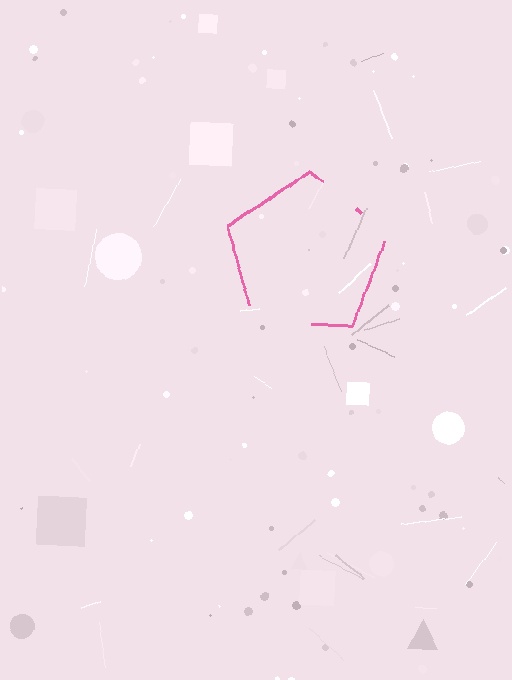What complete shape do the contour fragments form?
The contour fragments form a pentagon.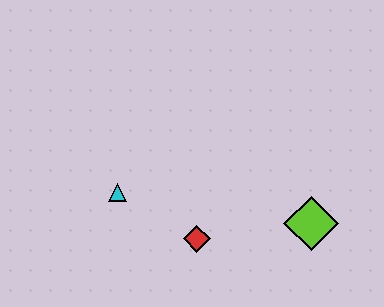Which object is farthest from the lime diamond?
The cyan triangle is farthest from the lime diamond.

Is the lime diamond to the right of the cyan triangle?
Yes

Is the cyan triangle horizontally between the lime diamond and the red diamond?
No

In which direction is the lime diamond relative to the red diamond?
The lime diamond is to the right of the red diamond.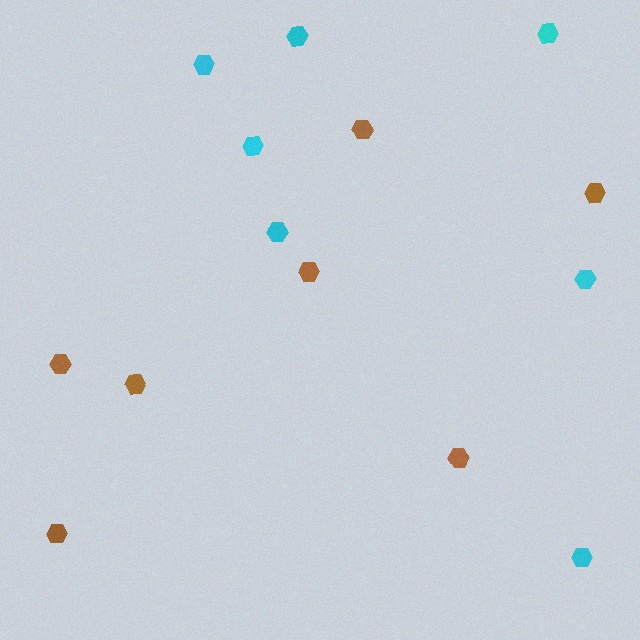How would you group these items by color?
There are 2 groups: one group of brown hexagons (7) and one group of cyan hexagons (7).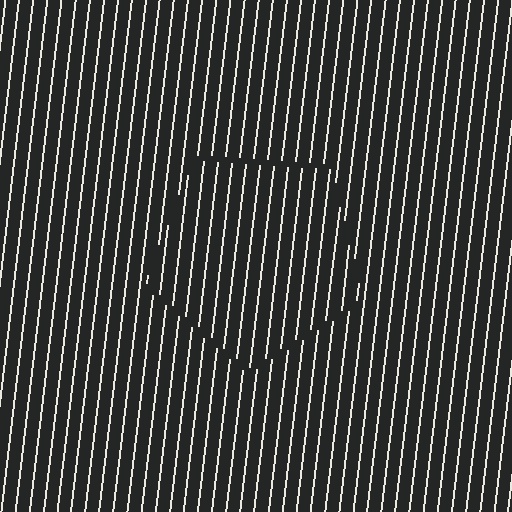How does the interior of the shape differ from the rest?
The interior of the shape contains the same grating, shifted by half a period — the contour is defined by the phase discontinuity where line-ends from the inner and outer gratings abut.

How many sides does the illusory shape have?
5 sides — the line-ends trace a pentagon.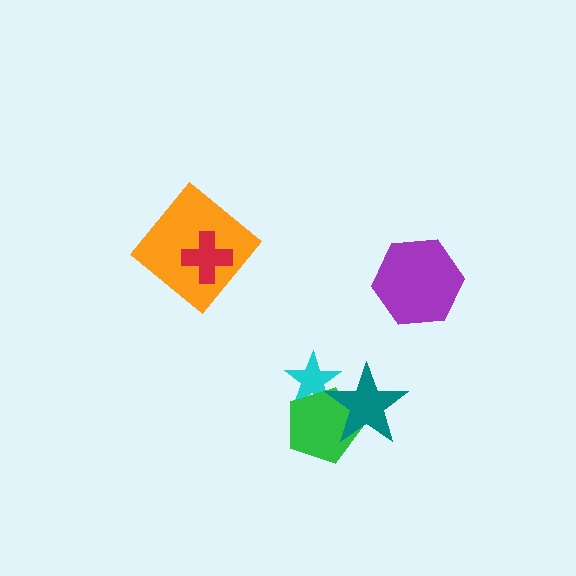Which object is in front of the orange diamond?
The red cross is in front of the orange diamond.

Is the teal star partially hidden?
No, no other shape covers it.